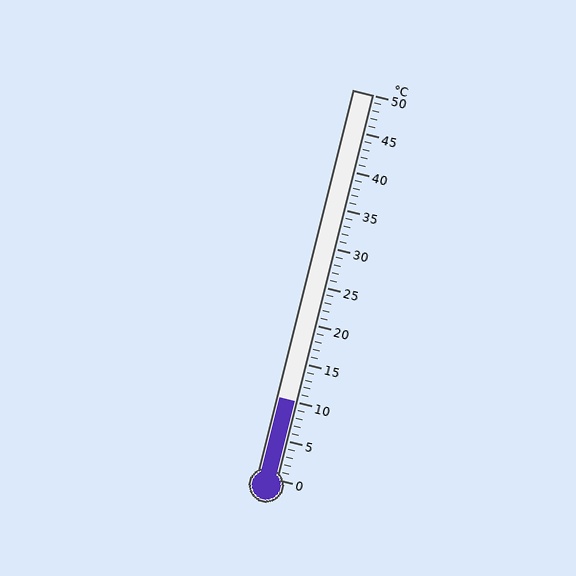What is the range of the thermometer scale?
The thermometer scale ranges from 0°C to 50°C.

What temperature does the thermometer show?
The thermometer shows approximately 10°C.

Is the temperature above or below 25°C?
The temperature is below 25°C.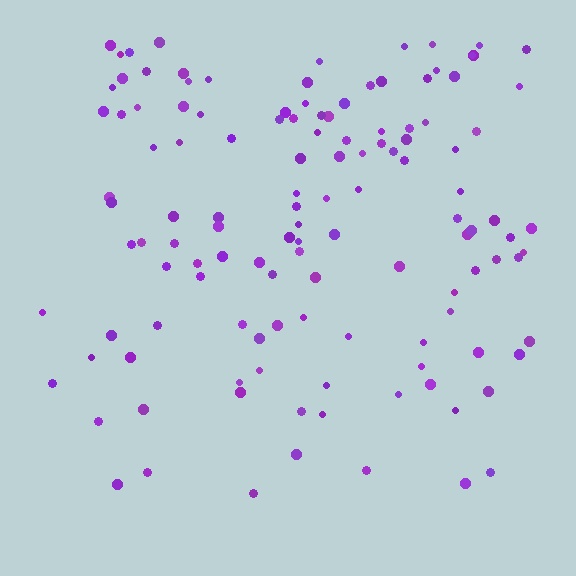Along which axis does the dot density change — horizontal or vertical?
Vertical.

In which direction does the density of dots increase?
From bottom to top, with the top side densest.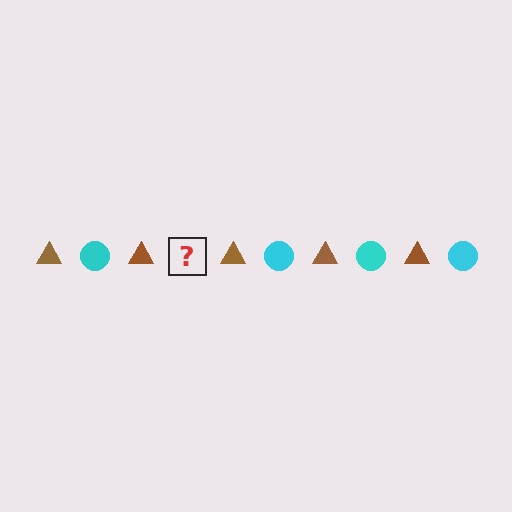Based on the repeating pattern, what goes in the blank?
The blank should be a cyan circle.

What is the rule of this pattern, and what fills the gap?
The rule is that the pattern alternates between brown triangle and cyan circle. The gap should be filled with a cyan circle.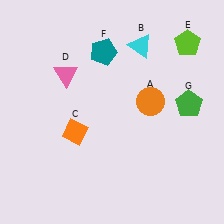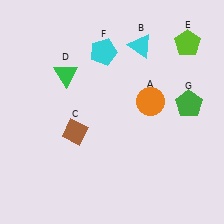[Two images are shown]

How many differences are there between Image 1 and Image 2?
There are 3 differences between the two images.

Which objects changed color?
C changed from orange to brown. D changed from pink to green. F changed from teal to cyan.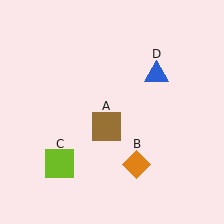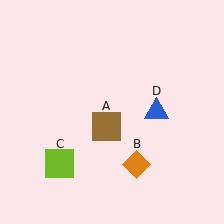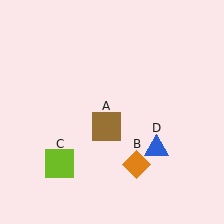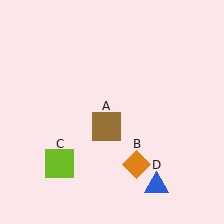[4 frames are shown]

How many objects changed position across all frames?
1 object changed position: blue triangle (object D).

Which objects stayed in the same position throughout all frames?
Brown square (object A) and orange diamond (object B) and lime square (object C) remained stationary.